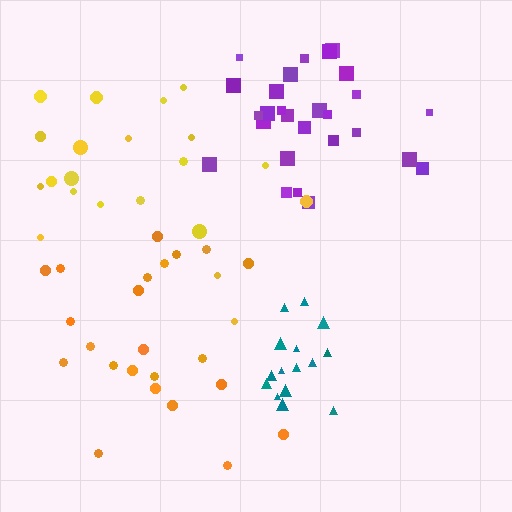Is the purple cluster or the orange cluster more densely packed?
Purple.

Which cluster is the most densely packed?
Teal.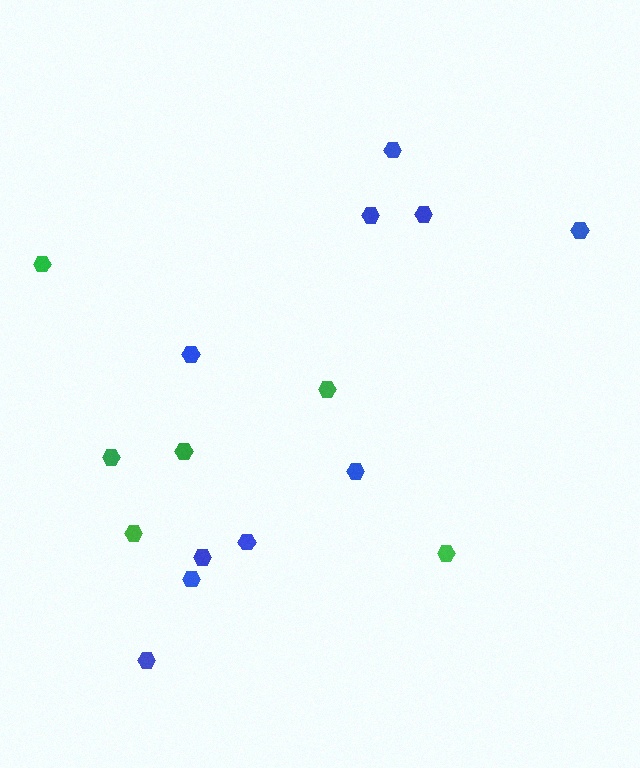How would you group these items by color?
There are 2 groups: one group of green hexagons (6) and one group of blue hexagons (10).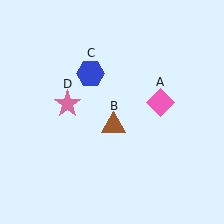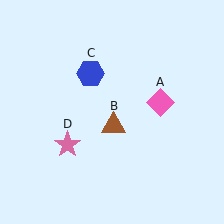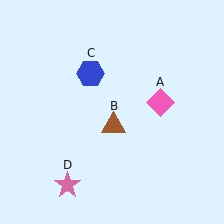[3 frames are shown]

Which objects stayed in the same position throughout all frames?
Pink diamond (object A) and brown triangle (object B) and blue hexagon (object C) remained stationary.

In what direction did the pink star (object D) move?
The pink star (object D) moved down.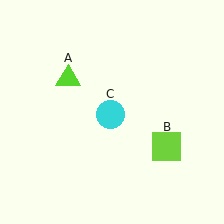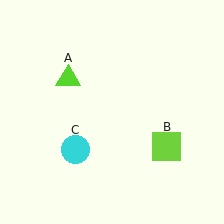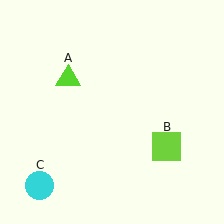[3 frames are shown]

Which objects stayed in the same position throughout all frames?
Lime triangle (object A) and lime square (object B) remained stationary.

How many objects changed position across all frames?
1 object changed position: cyan circle (object C).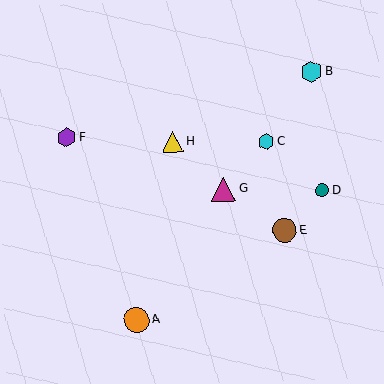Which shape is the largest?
The orange circle (labeled A) is the largest.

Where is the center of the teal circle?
The center of the teal circle is at (322, 191).